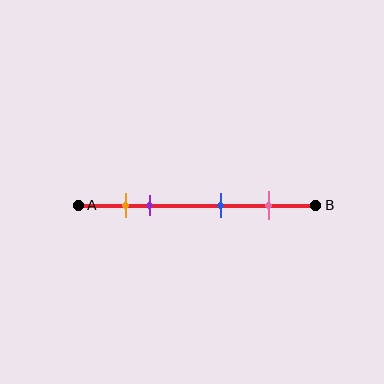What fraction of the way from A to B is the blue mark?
The blue mark is approximately 60% (0.6) of the way from A to B.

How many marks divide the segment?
There are 4 marks dividing the segment.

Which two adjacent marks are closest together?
The orange and purple marks are the closest adjacent pair.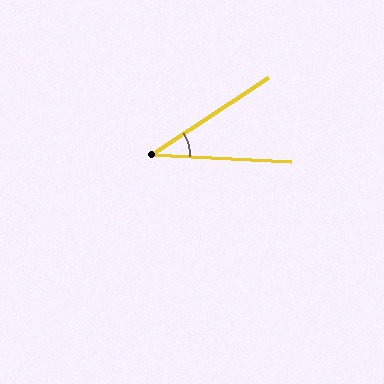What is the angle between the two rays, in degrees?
Approximately 36 degrees.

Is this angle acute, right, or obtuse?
It is acute.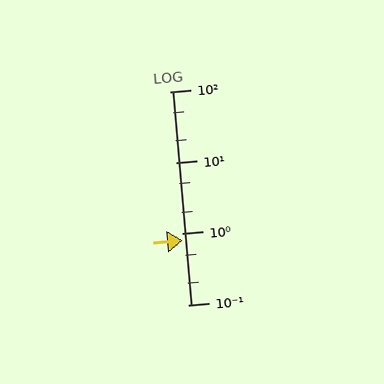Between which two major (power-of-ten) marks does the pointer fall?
The pointer is between 0.1 and 1.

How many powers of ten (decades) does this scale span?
The scale spans 3 decades, from 0.1 to 100.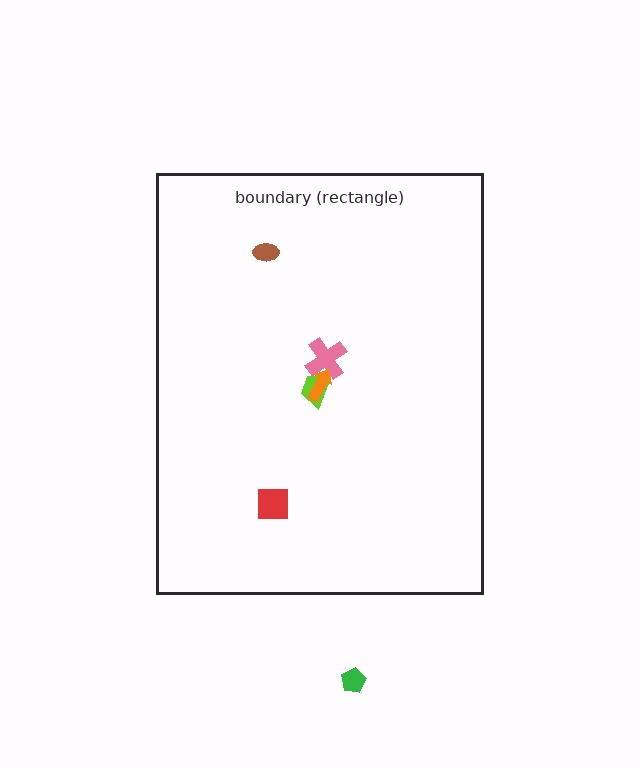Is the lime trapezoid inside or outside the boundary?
Inside.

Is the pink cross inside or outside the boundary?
Inside.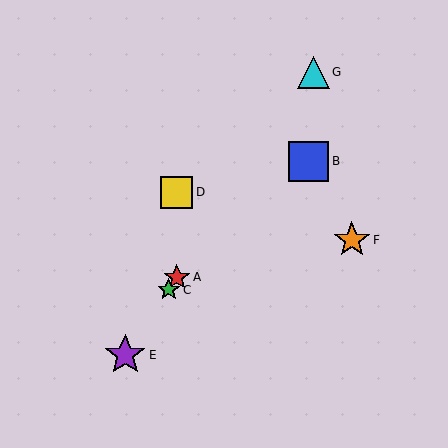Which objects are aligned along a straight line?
Objects A, C, E, G are aligned along a straight line.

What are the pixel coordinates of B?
Object B is at (309, 162).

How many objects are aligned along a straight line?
4 objects (A, C, E, G) are aligned along a straight line.